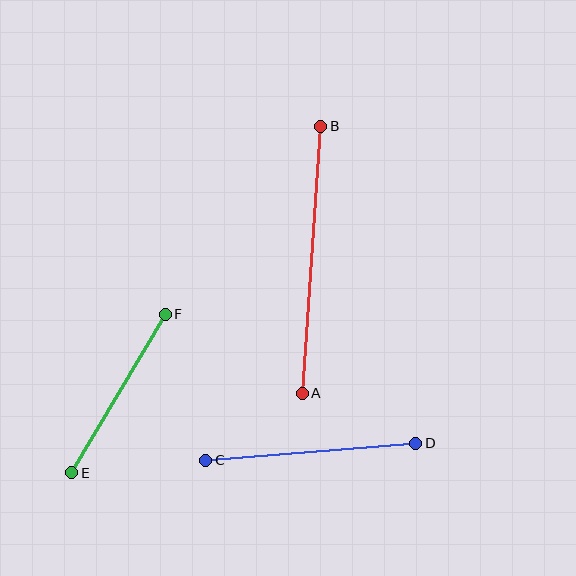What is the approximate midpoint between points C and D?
The midpoint is at approximately (311, 452) pixels.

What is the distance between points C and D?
The distance is approximately 211 pixels.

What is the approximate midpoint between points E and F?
The midpoint is at approximately (118, 394) pixels.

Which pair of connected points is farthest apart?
Points A and B are farthest apart.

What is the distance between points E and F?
The distance is approximately 184 pixels.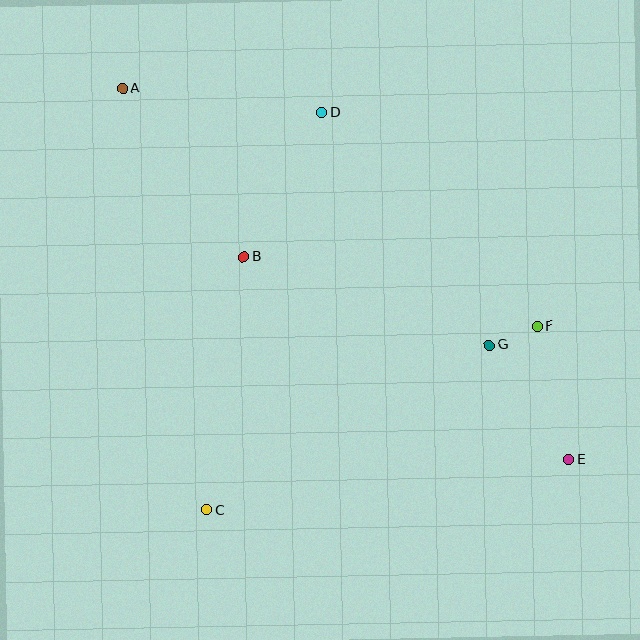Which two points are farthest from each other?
Points A and E are farthest from each other.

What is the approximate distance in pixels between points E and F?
The distance between E and F is approximately 137 pixels.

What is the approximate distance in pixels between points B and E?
The distance between B and E is approximately 383 pixels.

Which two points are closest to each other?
Points F and G are closest to each other.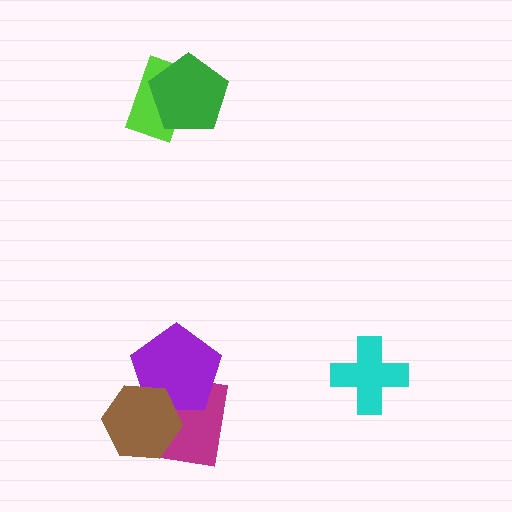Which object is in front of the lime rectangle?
The green pentagon is in front of the lime rectangle.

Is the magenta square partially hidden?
Yes, it is partially covered by another shape.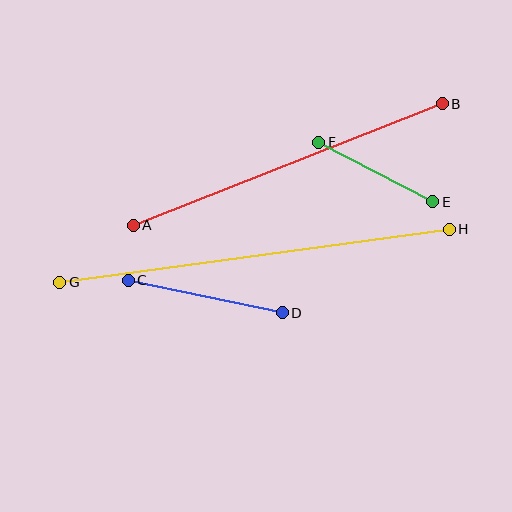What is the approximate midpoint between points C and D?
The midpoint is at approximately (205, 296) pixels.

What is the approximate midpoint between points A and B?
The midpoint is at approximately (288, 165) pixels.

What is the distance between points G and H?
The distance is approximately 393 pixels.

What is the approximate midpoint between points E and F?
The midpoint is at approximately (376, 172) pixels.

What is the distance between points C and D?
The distance is approximately 157 pixels.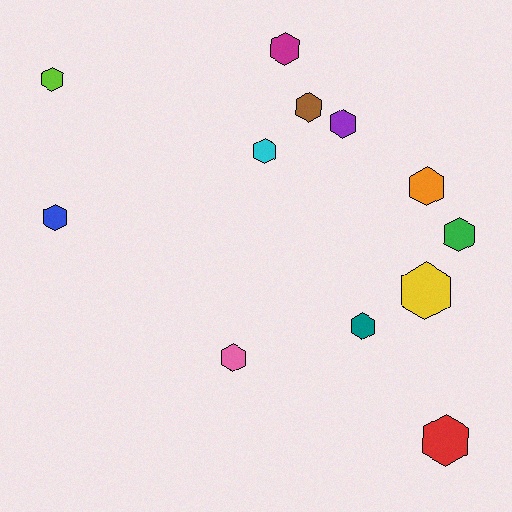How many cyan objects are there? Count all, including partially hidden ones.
There is 1 cyan object.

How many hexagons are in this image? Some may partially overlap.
There are 12 hexagons.